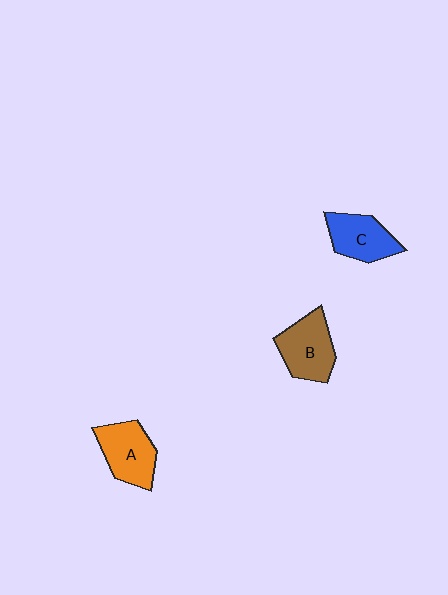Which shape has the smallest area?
Shape C (blue).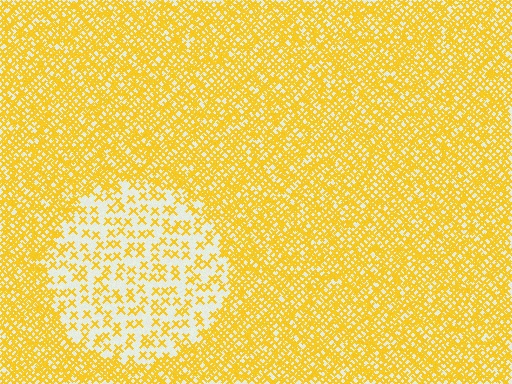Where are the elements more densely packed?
The elements are more densely packed outside the circle boundary.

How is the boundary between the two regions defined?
The boundary is defined by a change in element density (approximately 2.9x ratio). All elements are the same color, size, and shape.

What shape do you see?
I see a circle.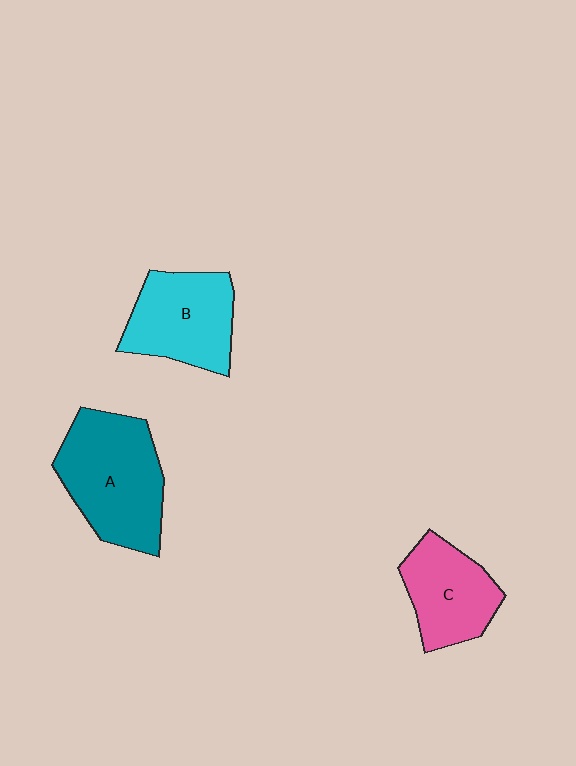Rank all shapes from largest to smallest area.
From largest to smallest: A (teal), B (cyan), C (pink).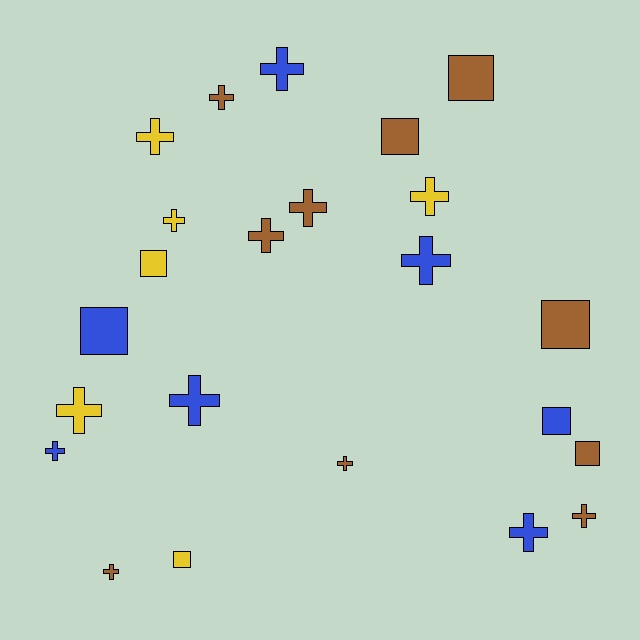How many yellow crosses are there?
There are 4 yellow crosses.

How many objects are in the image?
There are 23 objects.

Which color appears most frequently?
Brown, with 10 objects.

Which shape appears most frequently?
Cross, with 15 objects.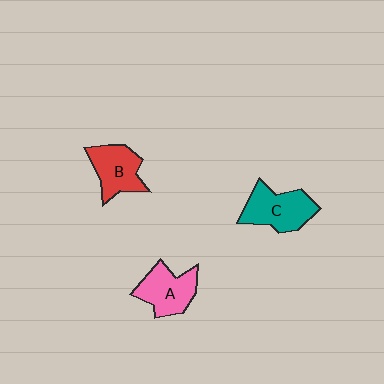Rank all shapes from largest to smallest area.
From largest to smallest: C (teal), A (pink), B (red).